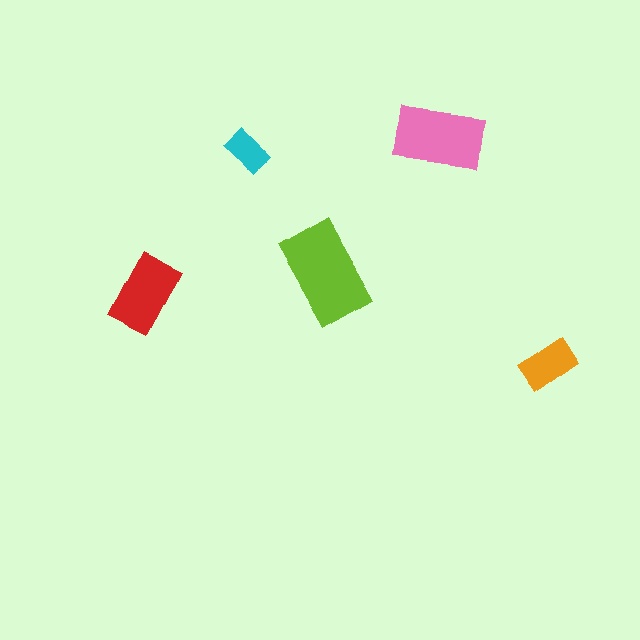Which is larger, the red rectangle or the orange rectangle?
The red one.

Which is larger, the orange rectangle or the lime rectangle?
The lime one.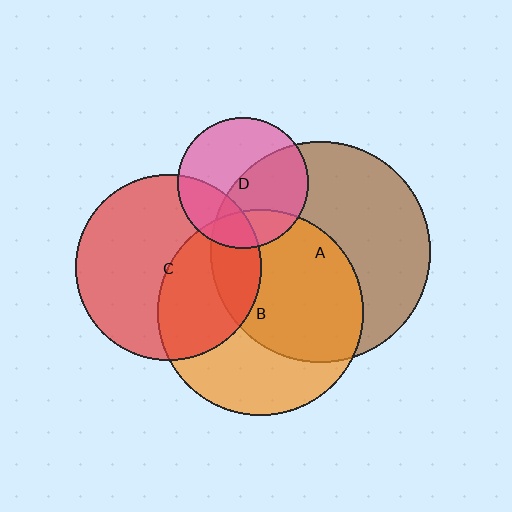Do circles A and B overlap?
Yes.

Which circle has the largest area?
Circle A (brown).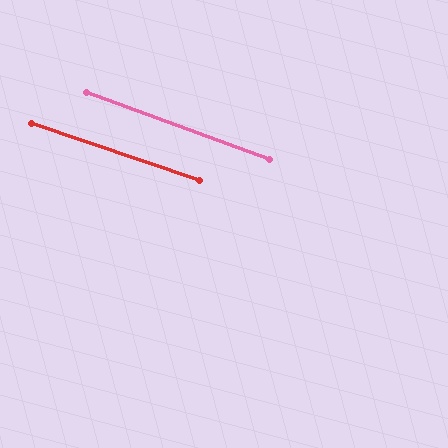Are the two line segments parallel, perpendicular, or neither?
Parallel — their directions differ by only 1.2°.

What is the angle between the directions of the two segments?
Approximately 1 degree.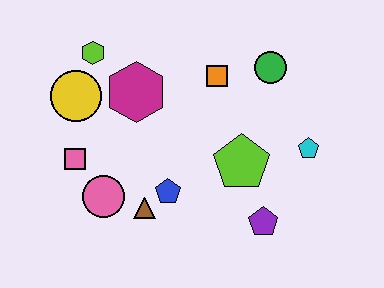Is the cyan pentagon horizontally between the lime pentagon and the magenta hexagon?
No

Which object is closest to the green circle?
The orange square is closest to the green circle.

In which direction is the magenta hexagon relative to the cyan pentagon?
The magenta hexagon is to the left of the cyan pentagon.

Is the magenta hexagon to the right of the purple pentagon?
No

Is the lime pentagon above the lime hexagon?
No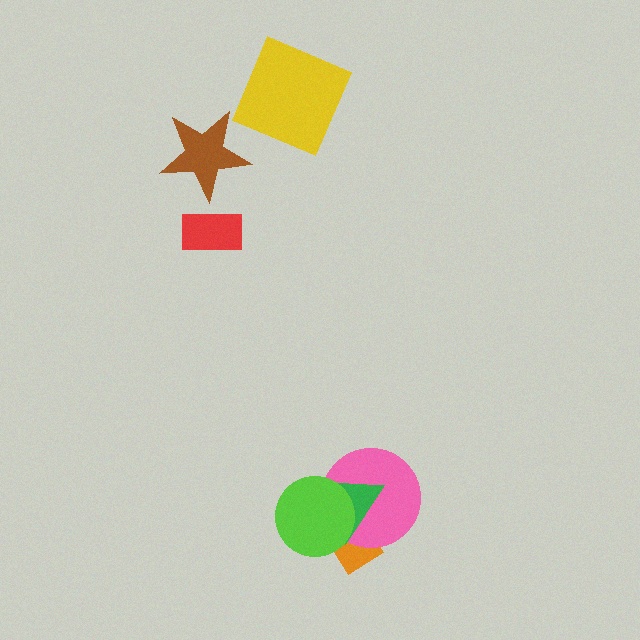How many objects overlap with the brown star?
0 objects overlap with the brown star.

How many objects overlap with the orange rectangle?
3 objects overlap with the orange rectangle.